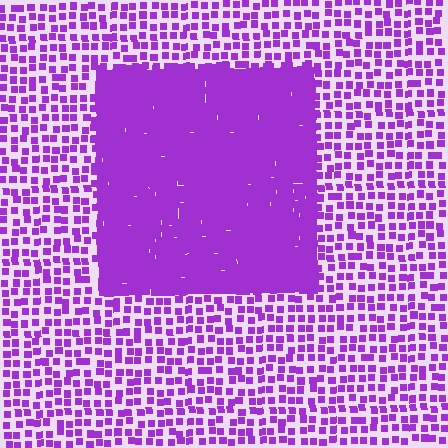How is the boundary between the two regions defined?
The boundary is defined by a change in element density (approximately 3.1x ratio). All elements are the same color, size, and shape.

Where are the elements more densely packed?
The elements are more densely packed inside the rectangle boundary.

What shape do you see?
I see a rectangle.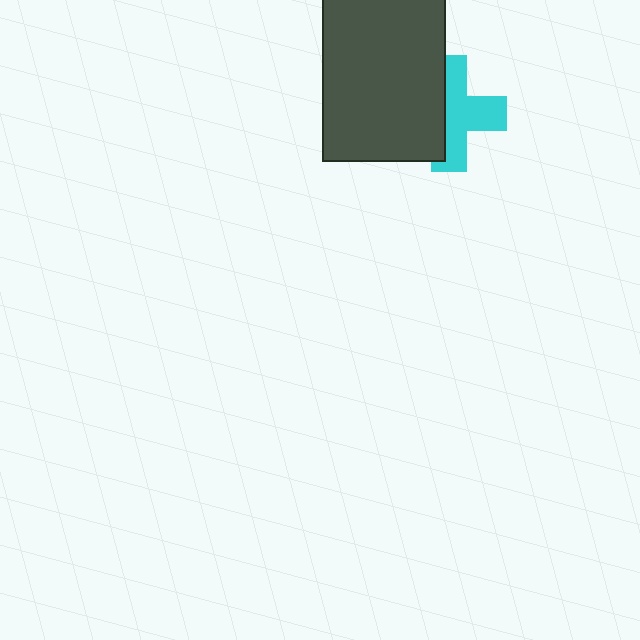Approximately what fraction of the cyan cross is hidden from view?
Roughly 42% of the cyan cross is hidden behind the dark gray rectangle.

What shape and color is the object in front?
The object in front is a dark gray rectangle.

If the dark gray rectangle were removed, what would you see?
You would see the complete cyan cross.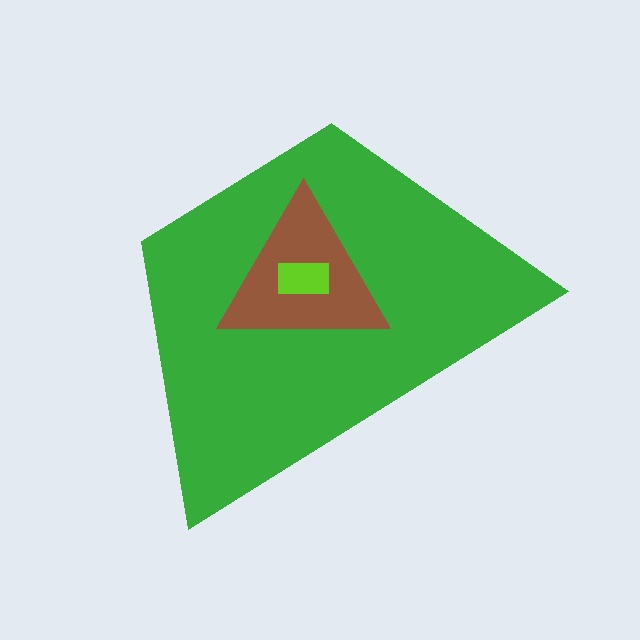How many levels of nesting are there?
3.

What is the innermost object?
The lime rectangle.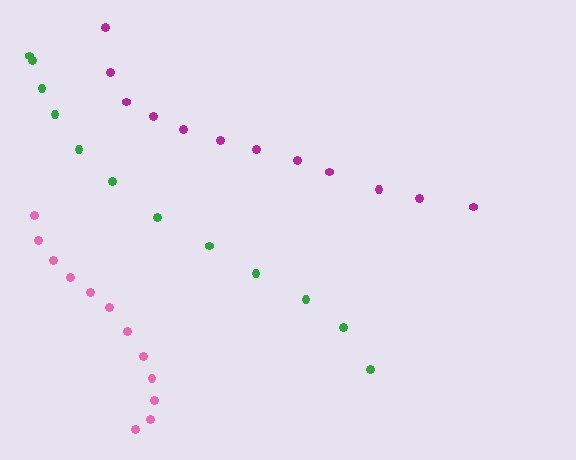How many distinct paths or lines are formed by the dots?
There are 3 distinct paths.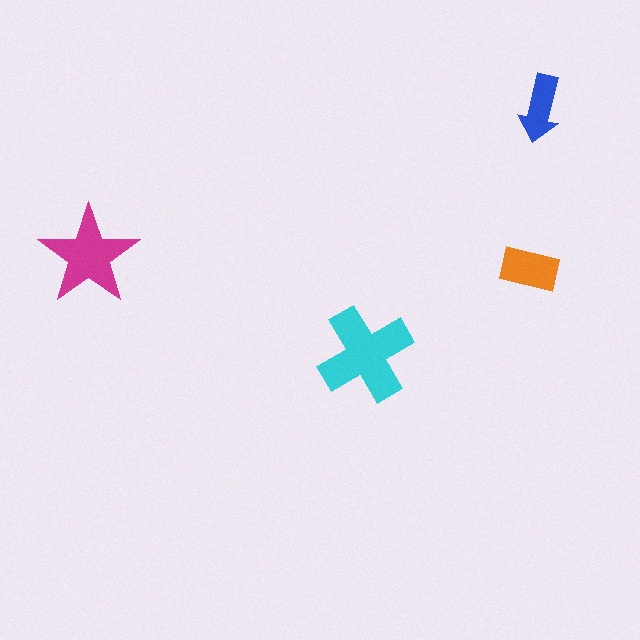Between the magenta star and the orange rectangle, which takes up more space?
The magenta star.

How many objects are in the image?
There are 4 objects in the image.